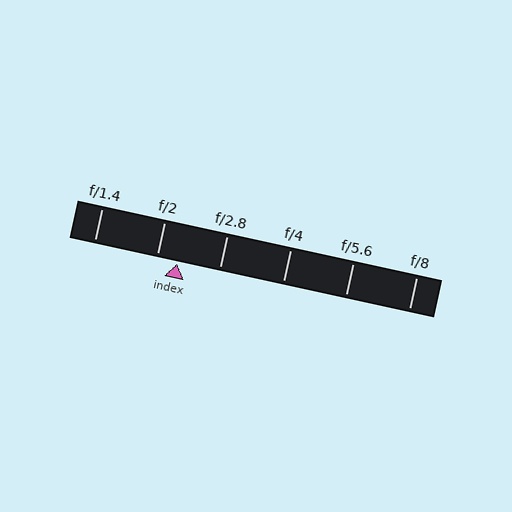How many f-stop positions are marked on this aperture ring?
There are 6 f-stop positions marked.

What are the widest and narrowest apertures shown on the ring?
The widest aperture shown is f/1.4 and the narrowest is f/8.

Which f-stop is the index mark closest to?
The index mark is closest to f/2.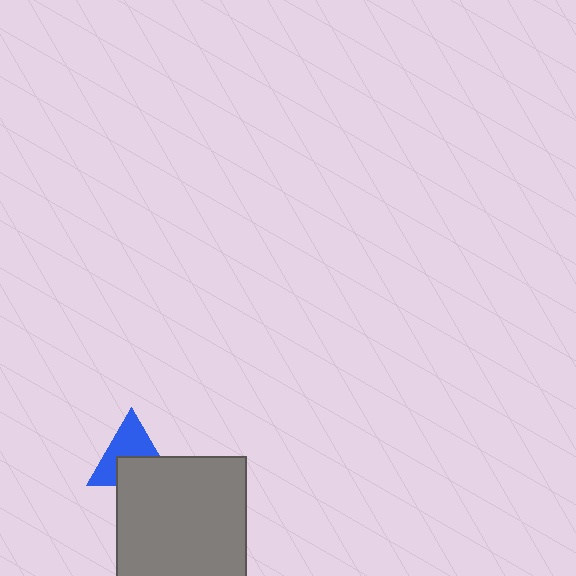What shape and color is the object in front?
The object in front is a gray square.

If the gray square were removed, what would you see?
You would see the complete blue triangle.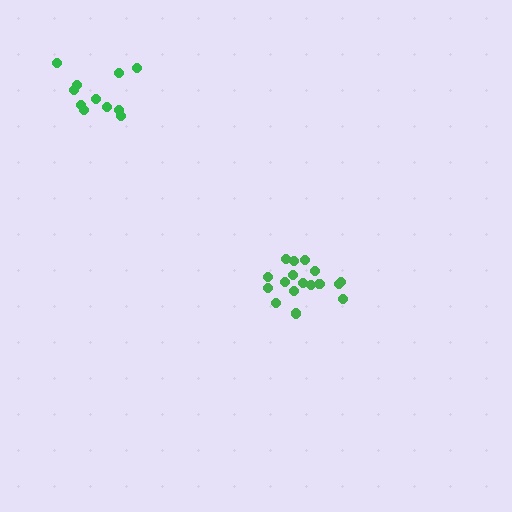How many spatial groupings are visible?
There are 2 spatial groupings.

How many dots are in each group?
Group 1: 17 dots, Group 2: 11 dots (28 total).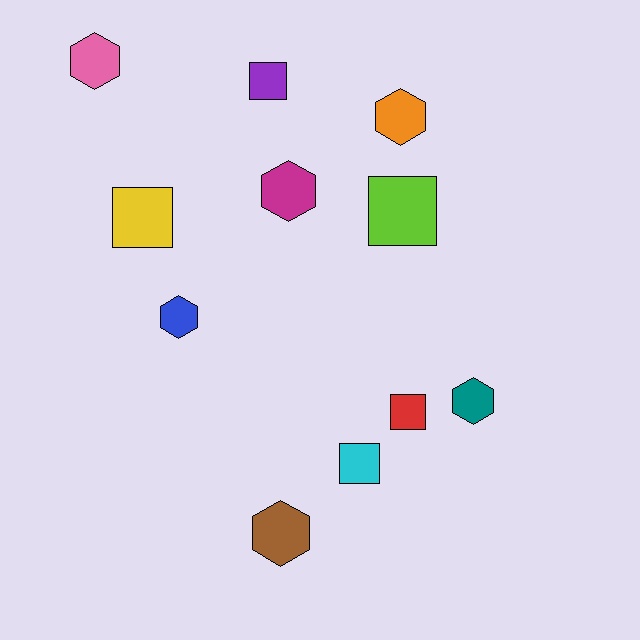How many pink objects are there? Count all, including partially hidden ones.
There is 1 pink object.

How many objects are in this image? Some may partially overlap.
There are 11 objects.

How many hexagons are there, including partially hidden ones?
There are 6 hexagons.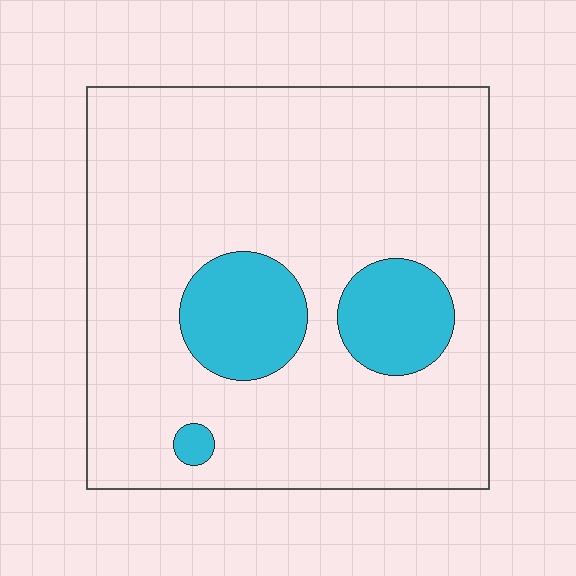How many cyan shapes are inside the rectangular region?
3.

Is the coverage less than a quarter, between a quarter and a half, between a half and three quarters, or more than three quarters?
Less than a quarter.